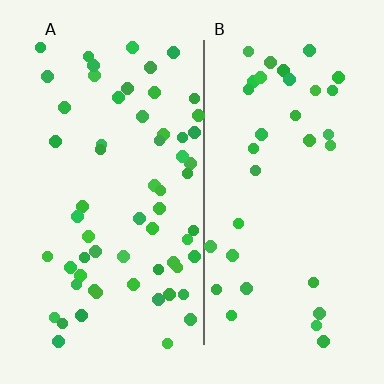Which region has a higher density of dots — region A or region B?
A (the left).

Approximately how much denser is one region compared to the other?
Approximately 1.8× — region A over region B.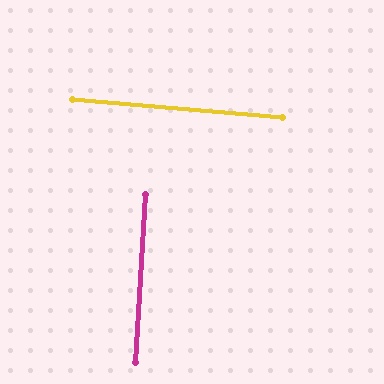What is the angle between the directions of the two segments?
Approximately 89 degrees.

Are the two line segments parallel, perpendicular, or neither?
Perpendicular — they meet at approximately 89°.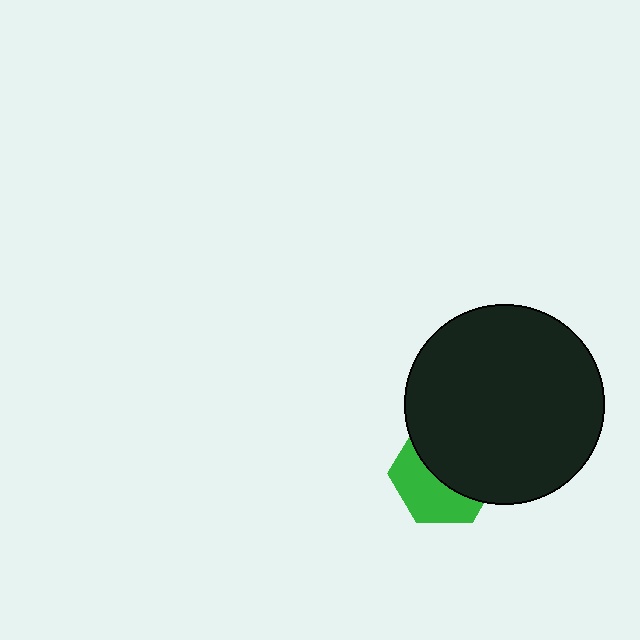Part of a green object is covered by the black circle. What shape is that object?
It is a hexagon.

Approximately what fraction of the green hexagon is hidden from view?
Roughly 54% of the green hexagon is hidden behind the black circle.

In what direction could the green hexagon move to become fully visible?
The green hexagon could move down. That would shift it out from behind the black circle entirely.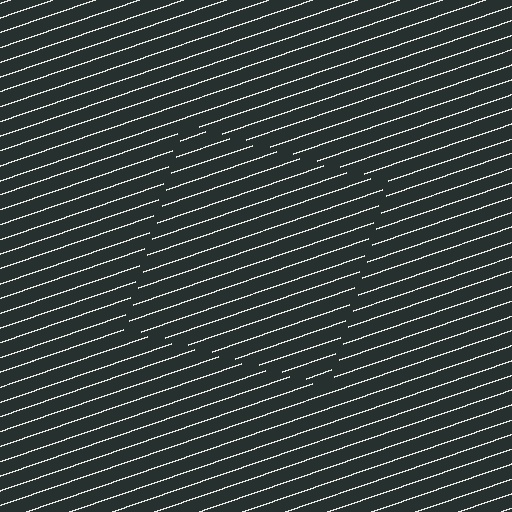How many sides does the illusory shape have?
4 sides — the line-ends trace a square.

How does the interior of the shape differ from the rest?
The interior of the shape contains the same grating, shifted by half a period — the contour is defined by the phase discontinuity where line-ends from the inner and outer gratings abut.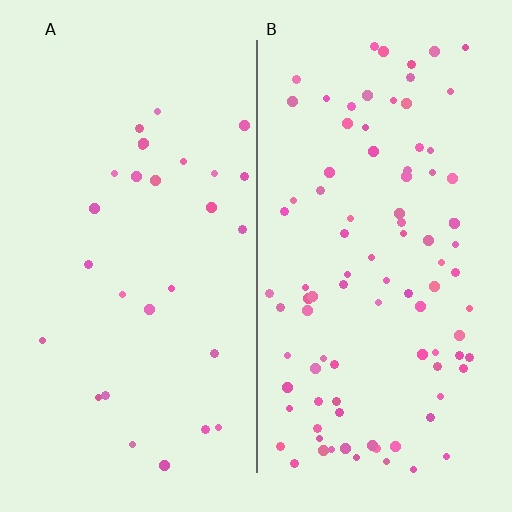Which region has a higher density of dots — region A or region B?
B (the right).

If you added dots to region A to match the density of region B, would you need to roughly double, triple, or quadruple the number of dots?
Approximately triple.